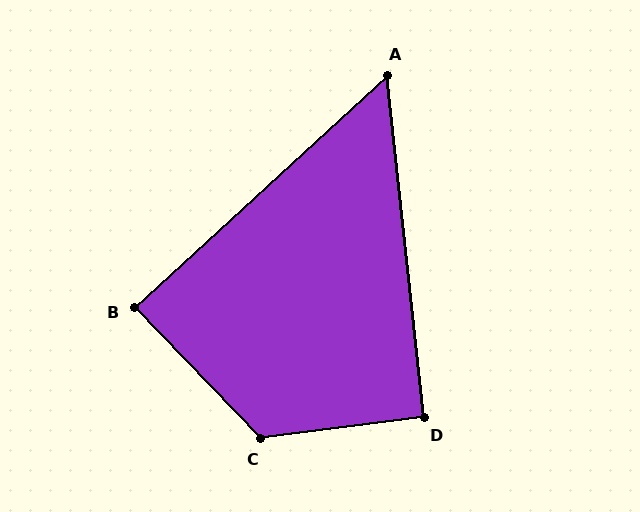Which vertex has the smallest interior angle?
A, at approximately 54 degrees.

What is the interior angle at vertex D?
Approximately 91 degrees (approximately right).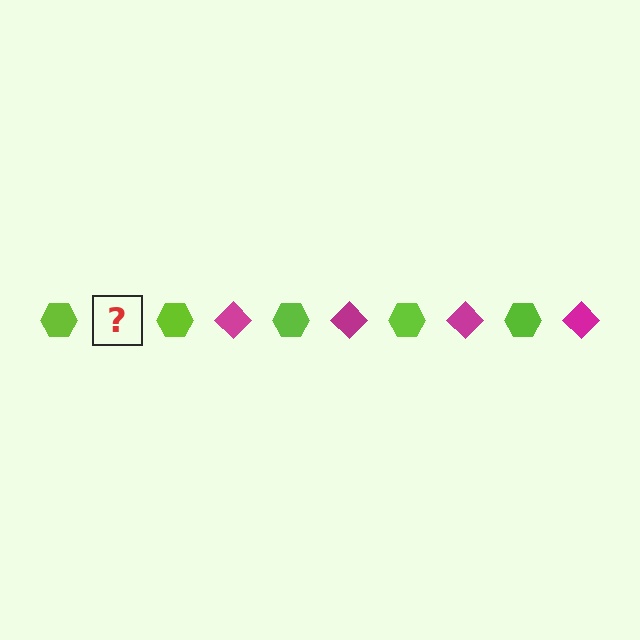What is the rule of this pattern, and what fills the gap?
The rule is that the pattern alternates between lime hexagon and magenta diamond. The gap should be filled with a magenta diamond.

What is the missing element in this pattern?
The missing element is a magenta diamond.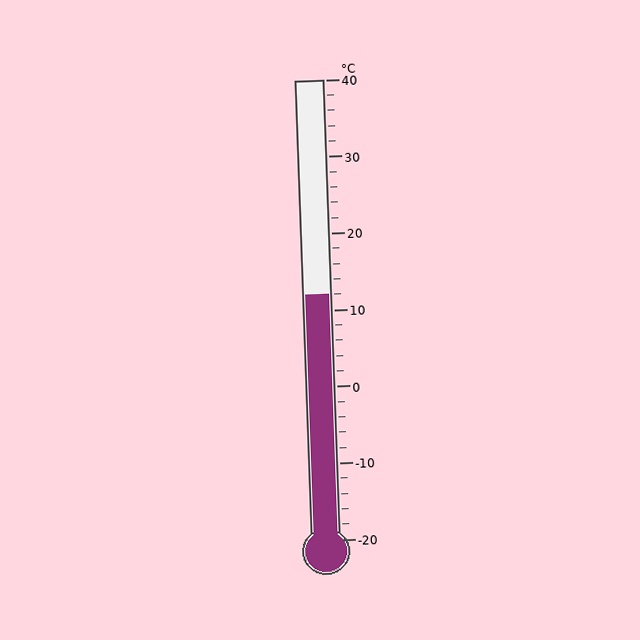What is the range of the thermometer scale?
The thermometer scale ranges from -20°C to 40°C.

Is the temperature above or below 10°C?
The temperature is above 10°C.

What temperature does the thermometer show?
The thermometer shows approximately 12°C.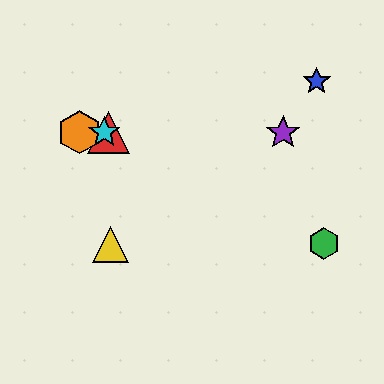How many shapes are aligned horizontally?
4 shapes (the red triangle, the purple star, the orange hexagon, the cyan star) are aligned horizontally.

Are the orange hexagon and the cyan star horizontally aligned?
Yes, both are at y≈132.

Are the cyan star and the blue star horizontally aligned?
No, the cyan star is at y≈132 and the blue star is at y≈81.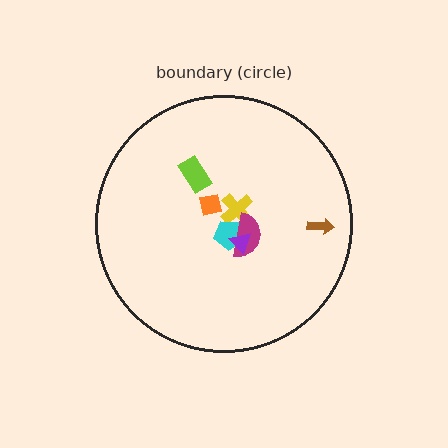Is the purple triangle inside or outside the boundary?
Inside.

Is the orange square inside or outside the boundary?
Inside.